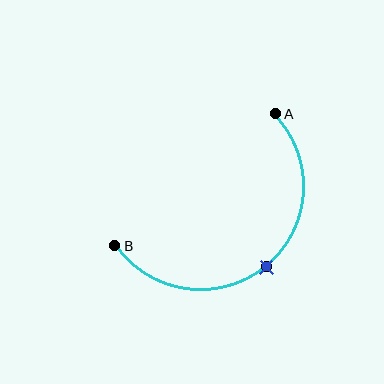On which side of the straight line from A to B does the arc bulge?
The arc bulges below and to the right of the straight line connecting A and B.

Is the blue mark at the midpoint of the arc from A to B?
Yes. The blue mark lies on the arc at equal arc-length from both A and B — it is the arc midpoint.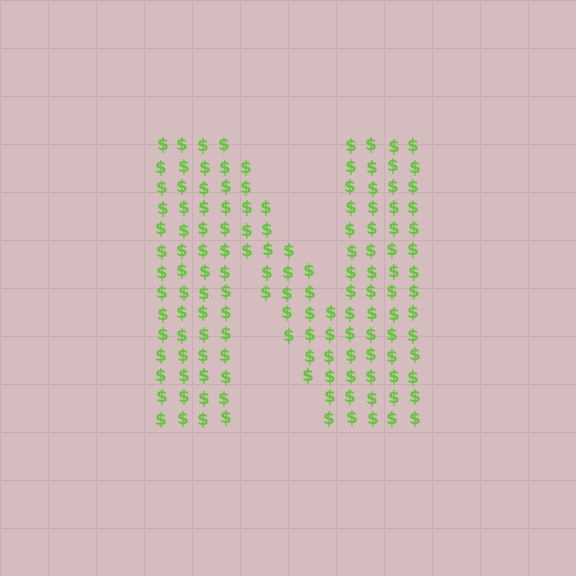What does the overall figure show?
The overall figure shows the letter N.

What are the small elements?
The small elements are dollar signs.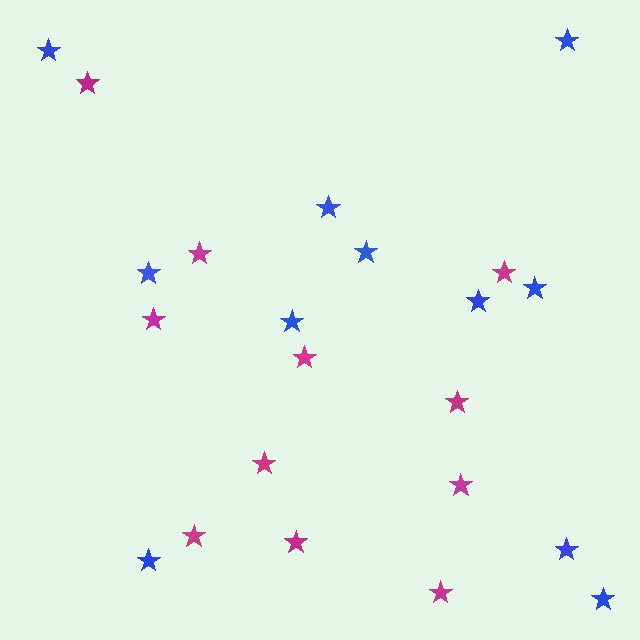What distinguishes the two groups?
There are 2 groups: one group of magenta stars (11) and one group of blue stars (11).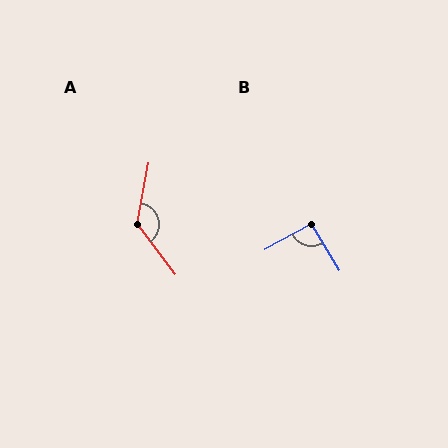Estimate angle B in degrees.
Approximately 92 degrees.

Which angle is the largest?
A, at approximately 132 degrees.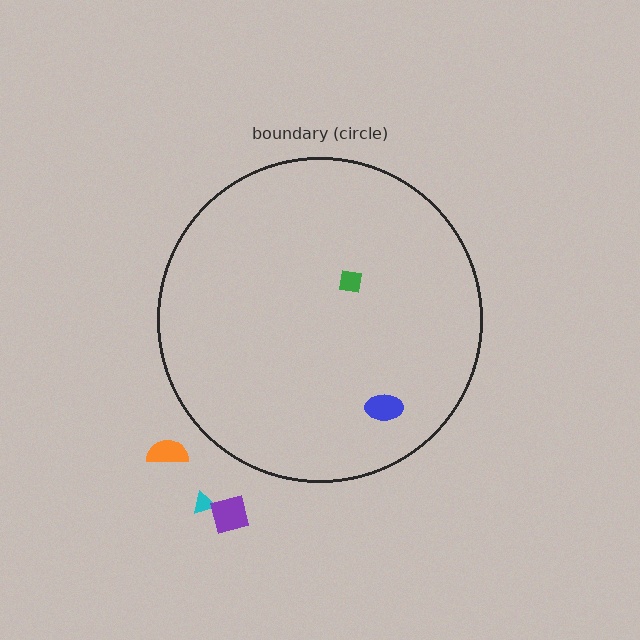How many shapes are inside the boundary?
2 inside, 3 outside.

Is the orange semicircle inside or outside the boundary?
Outside.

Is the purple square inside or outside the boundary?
Outside.